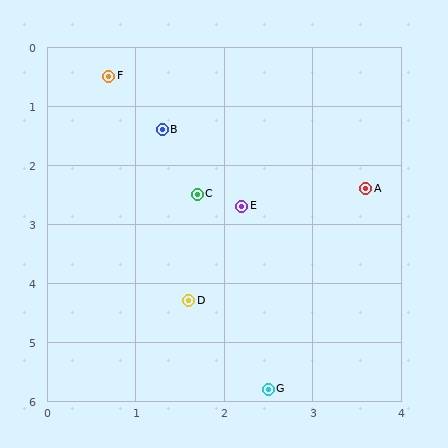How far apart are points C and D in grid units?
Points C and D are about 1.8 grid units apart.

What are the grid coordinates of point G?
Point G is at approximately (2.5, 5.8).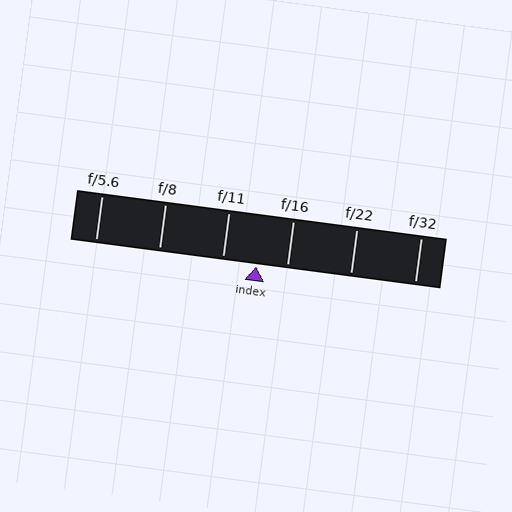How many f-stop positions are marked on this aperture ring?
There are 6 f-stop positions marked.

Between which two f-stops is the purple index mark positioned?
The index mark is between f/11 and f/16.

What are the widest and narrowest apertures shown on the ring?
The widest aperture shown is f/5.6 and the narrowest is f/32.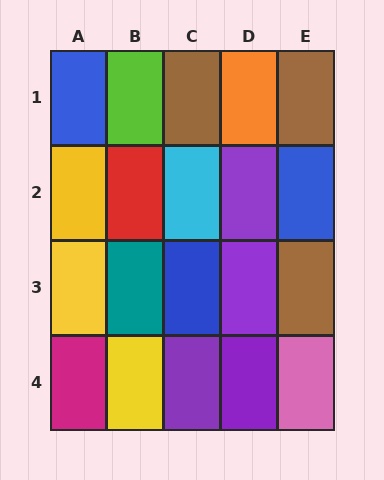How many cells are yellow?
3 cells are yellow.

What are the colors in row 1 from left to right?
Blue, lime, brown, orange, brown.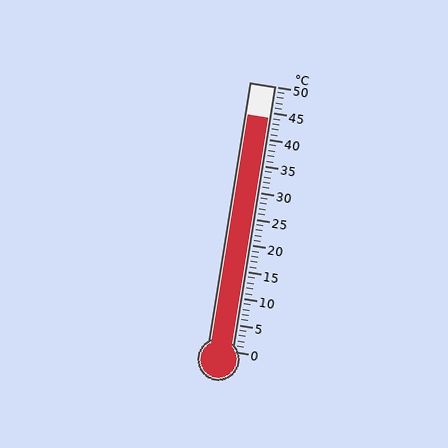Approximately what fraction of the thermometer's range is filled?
The thermometer is filled to approximately 90% of its range.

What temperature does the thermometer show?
The thermometer shows approximately 44°C.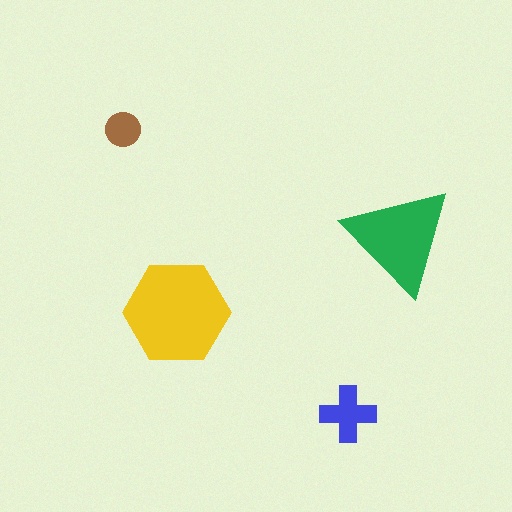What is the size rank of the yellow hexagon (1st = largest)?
1st.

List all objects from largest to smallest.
The yellow hexagon, the green triangle, the blue cross, the brown circle.